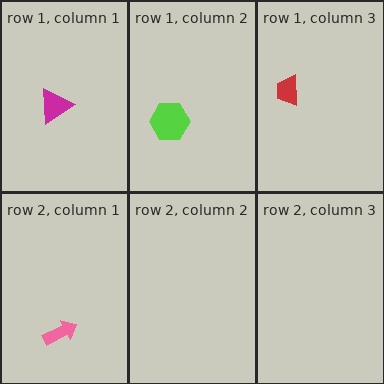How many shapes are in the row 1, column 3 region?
1.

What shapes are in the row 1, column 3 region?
The red trapezoid.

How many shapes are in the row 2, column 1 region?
1.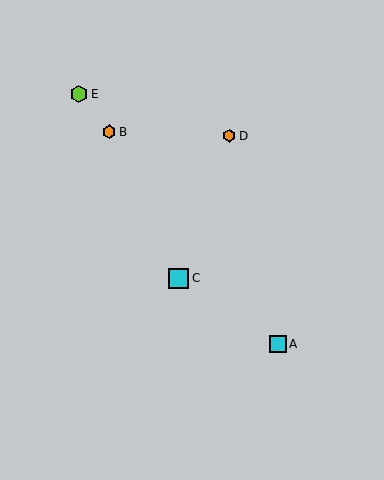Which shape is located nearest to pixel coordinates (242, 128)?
The orange hexagon (labeled D) at (229, 136) is nearest to that location.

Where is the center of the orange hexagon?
The center of the orange hexagon is at (229, 136).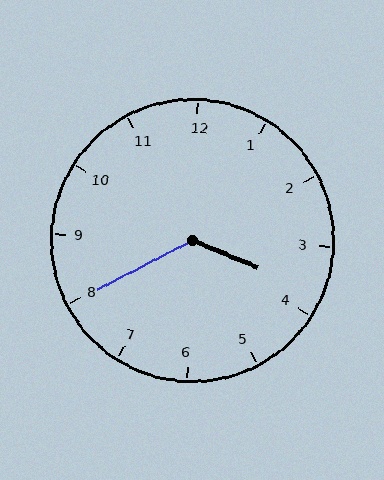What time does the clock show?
3:40.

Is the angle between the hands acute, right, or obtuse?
It is obtuse.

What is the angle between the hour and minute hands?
Approximately 130 degrees.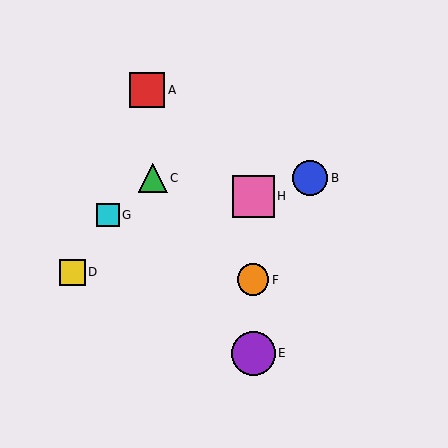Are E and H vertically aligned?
Yes, both are at x≈253.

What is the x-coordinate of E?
Object E is at x≈253.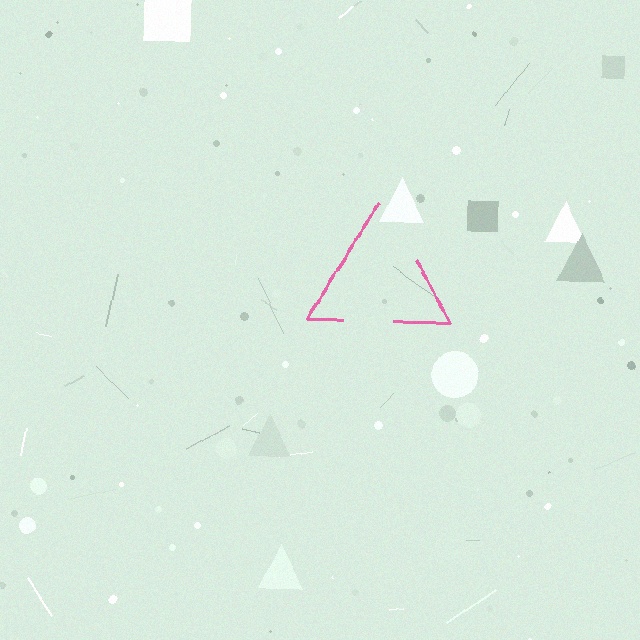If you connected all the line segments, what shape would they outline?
They would outline a triangle.